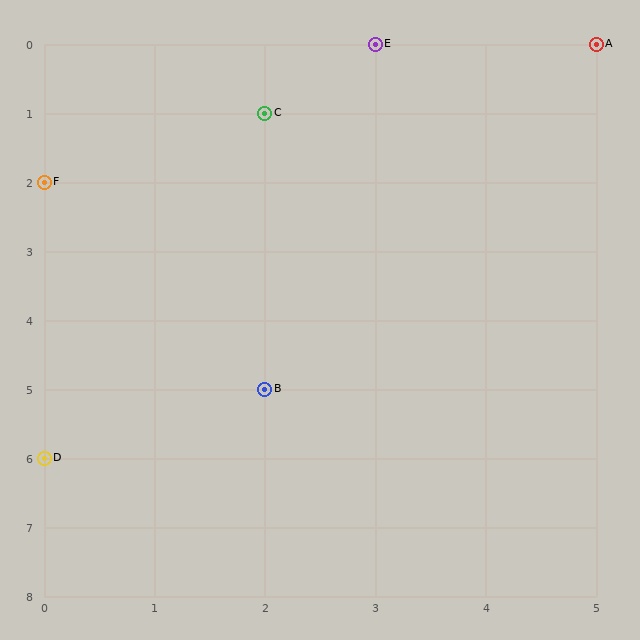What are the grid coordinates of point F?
Point F is at grid coordinates (0, 2).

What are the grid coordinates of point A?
Point A is at grid coordinates (5, 0).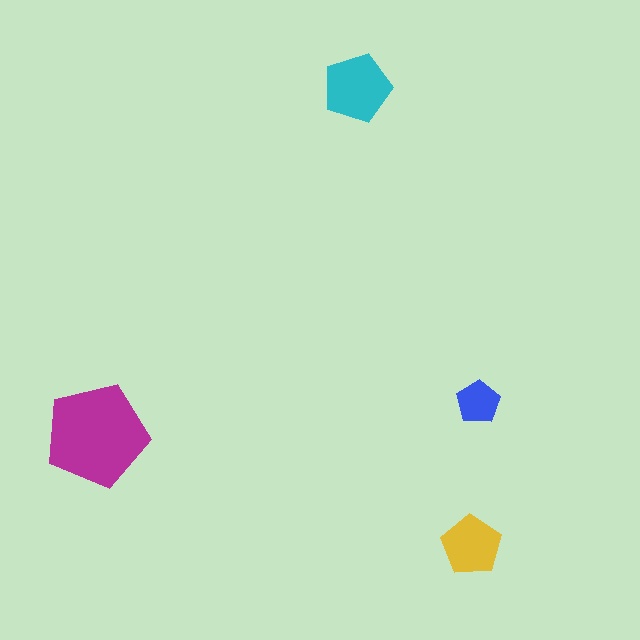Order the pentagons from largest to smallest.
the magenta one, the cyan one, the yellow one, the blue one.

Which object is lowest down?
The yellow pentagon is bottommost.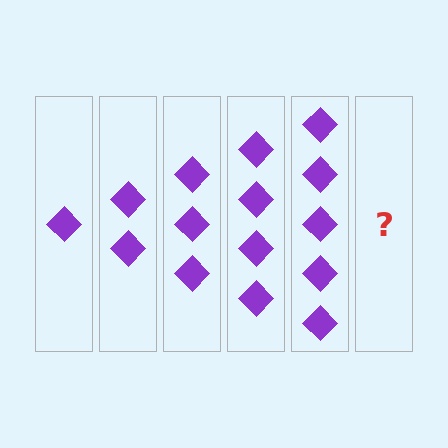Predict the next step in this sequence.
The next step is 6 diamonds.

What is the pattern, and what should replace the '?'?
The pattern is that each step adds one more diamond. The '?' should be 6 diamonds.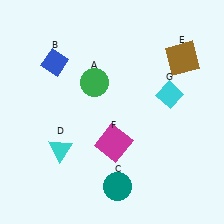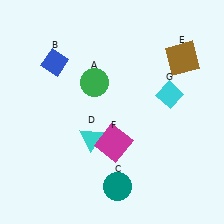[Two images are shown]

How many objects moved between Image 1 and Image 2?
1 object moved between the two images.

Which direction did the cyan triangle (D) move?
The cyan triangle (D) moved right.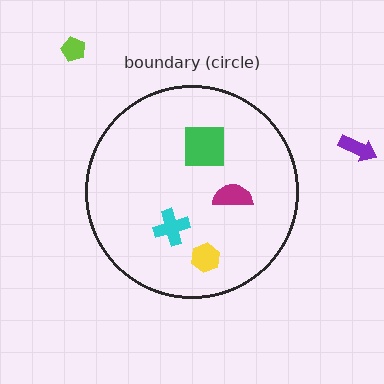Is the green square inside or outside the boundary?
Inside.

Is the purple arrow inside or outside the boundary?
Outside.